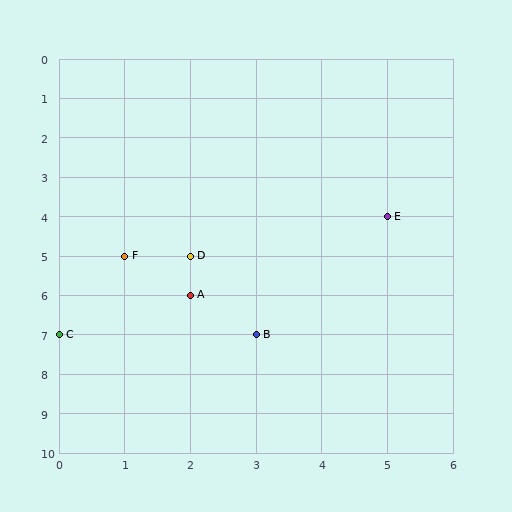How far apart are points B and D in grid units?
Points B and D are 1 column and 2 rows apart (about 2.2 grid units diagonally).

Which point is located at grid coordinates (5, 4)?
Point E is at (5, 4).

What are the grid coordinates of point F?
Point F is at grid coordinates (1, 5).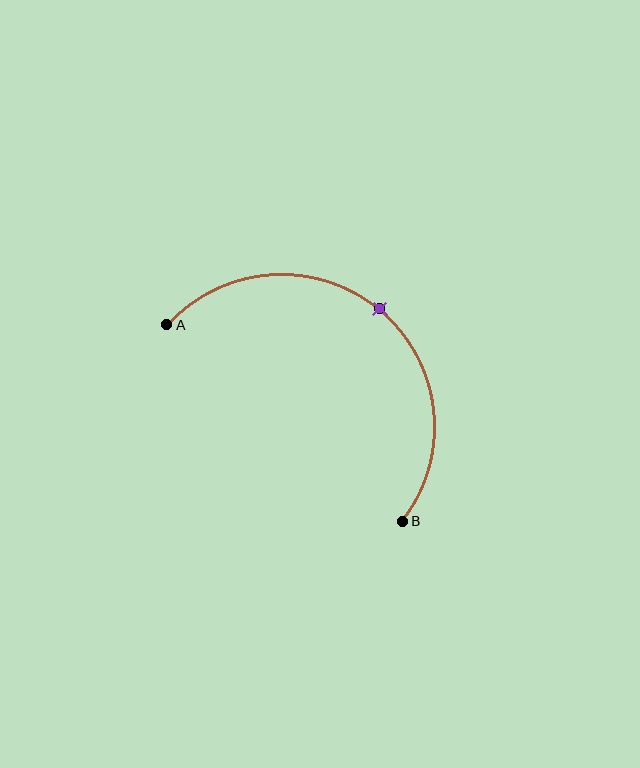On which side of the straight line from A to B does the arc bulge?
The arc bulges above and to the right of the straight line connecting A and B.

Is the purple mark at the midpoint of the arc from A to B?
Yes. The purple mark lies on the arc at equal arc-length from both A and B — it is the arc midpoint.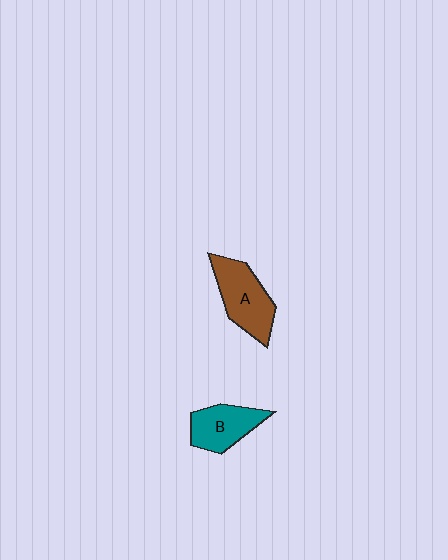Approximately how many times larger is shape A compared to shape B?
Approximately 1.3 times.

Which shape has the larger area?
Shape A (brown).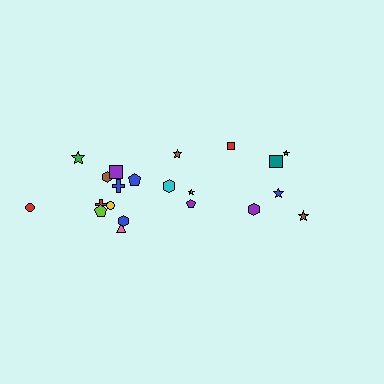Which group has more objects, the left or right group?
The left group.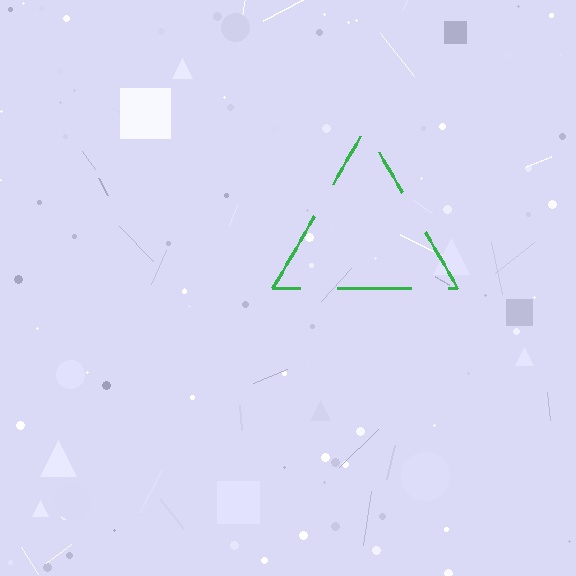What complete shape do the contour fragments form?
The contour fragments form a triangle.